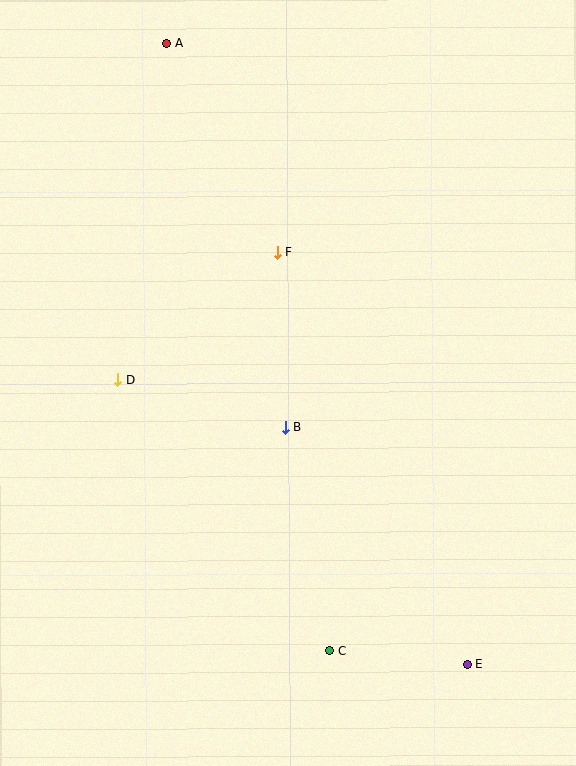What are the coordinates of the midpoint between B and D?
The midpoint between B and D is at (202, 403).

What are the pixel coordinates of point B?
Point B is at (285, 427).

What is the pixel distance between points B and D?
The distance between B and D is 174 pixels.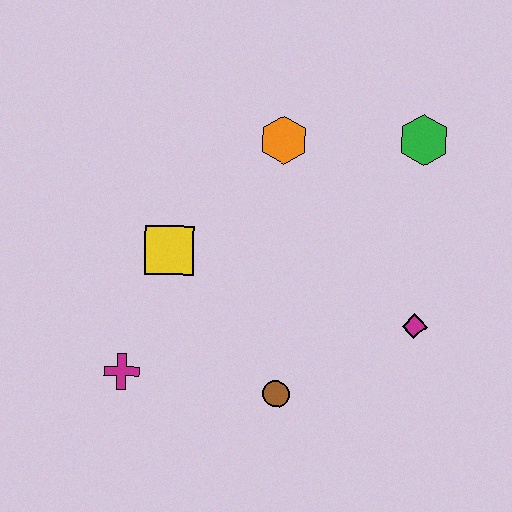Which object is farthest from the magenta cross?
The green hexagon is farthest from the magenta cross.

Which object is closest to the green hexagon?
The orange hexagon is closest to the green hexagon.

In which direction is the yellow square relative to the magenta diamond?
The yellow square is to the left of the magenta diamond.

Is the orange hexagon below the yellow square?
No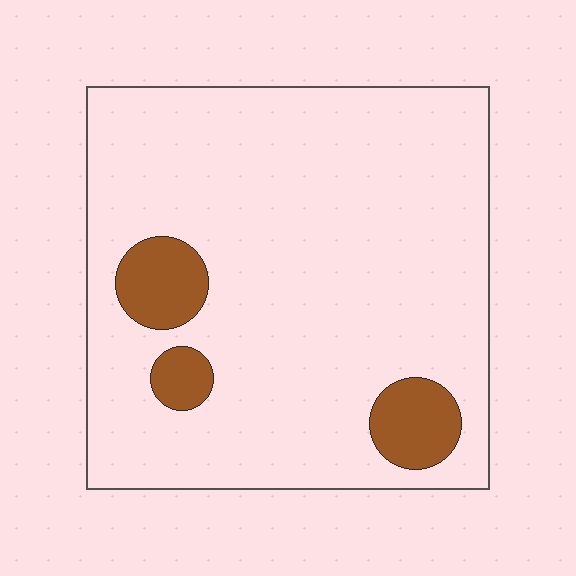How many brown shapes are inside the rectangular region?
3.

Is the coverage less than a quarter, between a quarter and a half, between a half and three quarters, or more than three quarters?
Less than a quarter.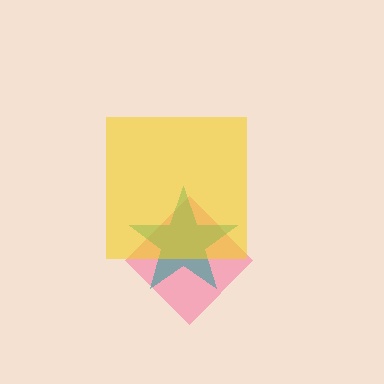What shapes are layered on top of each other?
The layered shapes are: a pink diamond, a teal star, a yellow square.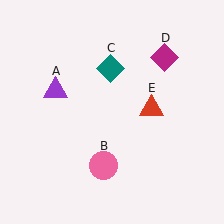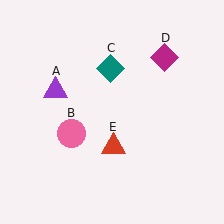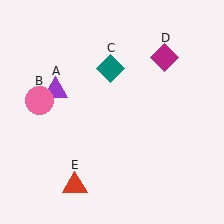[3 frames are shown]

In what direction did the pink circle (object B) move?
The pink circle (object B) moved up and to the left.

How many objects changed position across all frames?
2 objects changed position: pink circle (object B), red triangle (object E).